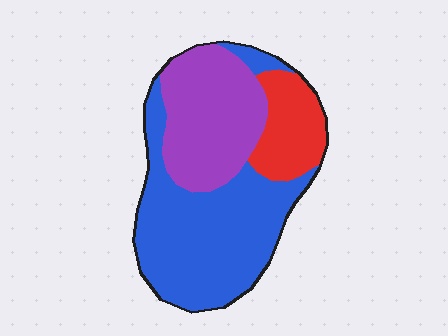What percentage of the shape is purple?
Purple covers roughly 30% of the shape.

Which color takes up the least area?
Red, at roughly 15%.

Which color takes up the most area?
Blue, at roughly 50%.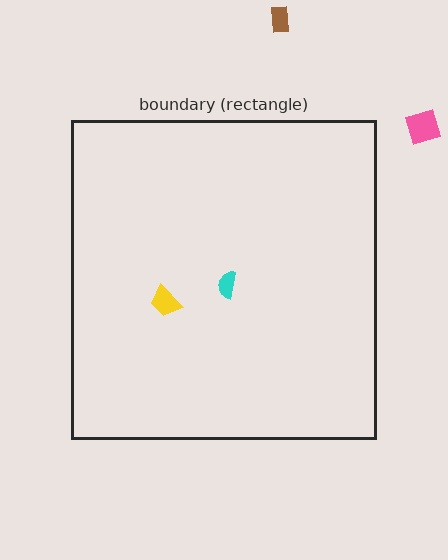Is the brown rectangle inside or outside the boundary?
Outside.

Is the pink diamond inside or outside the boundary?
Outside.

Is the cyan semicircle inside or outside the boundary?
Inside.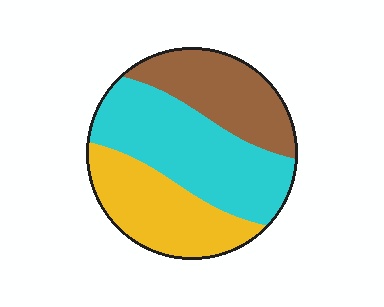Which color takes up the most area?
Cyan, at roughly 45%.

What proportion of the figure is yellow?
Yellow covers roughly 30% of the figure.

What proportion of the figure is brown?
Brown takes up about one quarter (1/4) of the figure.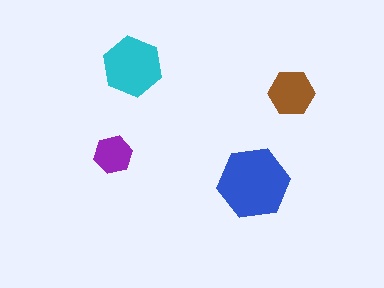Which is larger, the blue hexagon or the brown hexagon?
The blue one.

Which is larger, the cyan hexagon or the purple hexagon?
The cyan one.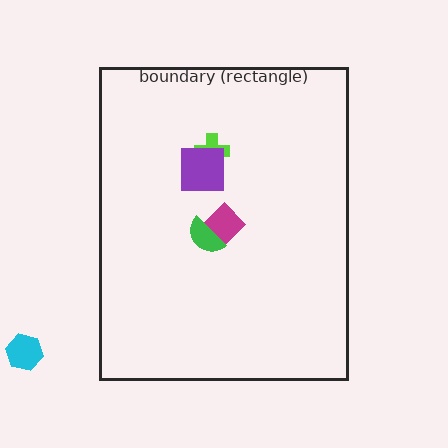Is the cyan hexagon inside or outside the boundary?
Outside.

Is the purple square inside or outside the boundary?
Inside.